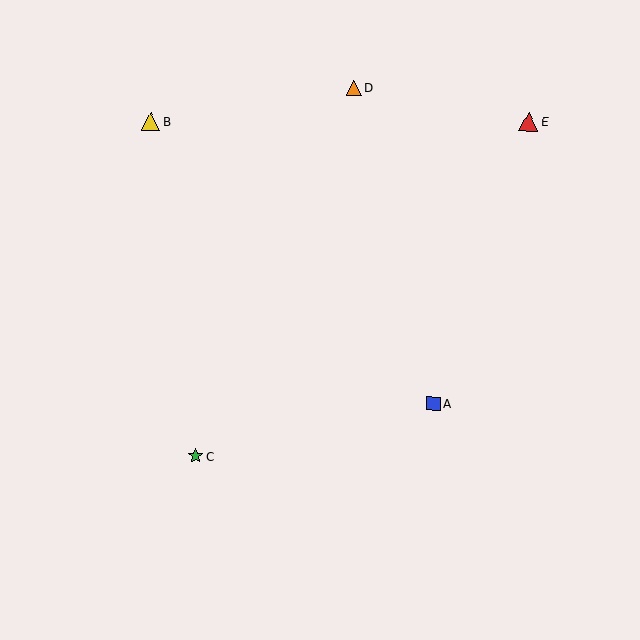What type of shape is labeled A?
Shape A is a blue square.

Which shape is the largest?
The red triangle (labeled E) is the largest.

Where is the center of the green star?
The center of the green star is at (195, 456).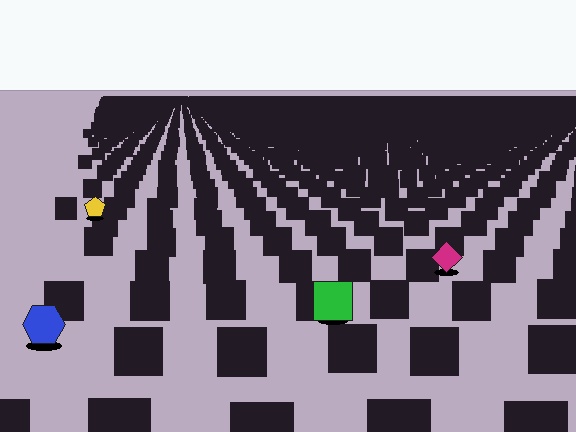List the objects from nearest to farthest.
From nearest to farthest: the blue hexagon, the green square, the magenta diamond, the yellow pentagon.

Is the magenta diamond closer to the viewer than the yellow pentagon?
Yes. The magenta diamond is closer — you can tell from the texture gradient: the ground texture is coarser near it.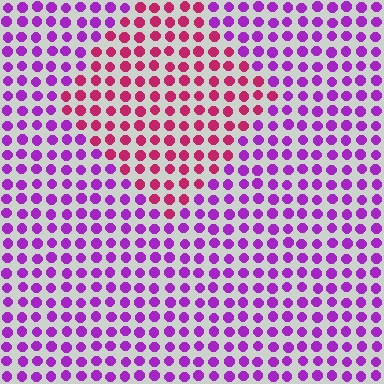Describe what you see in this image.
The image is filled with small purple elements in a uniform arrangement. A diamond-shaped region is visible where the elements are tinted to a slightly different hue, forming a subtle color boundary.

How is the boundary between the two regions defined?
The boundary is defined purely by a slight shift in hue (about 46 degrees). Spacing, size, and orientation are identical on both sides.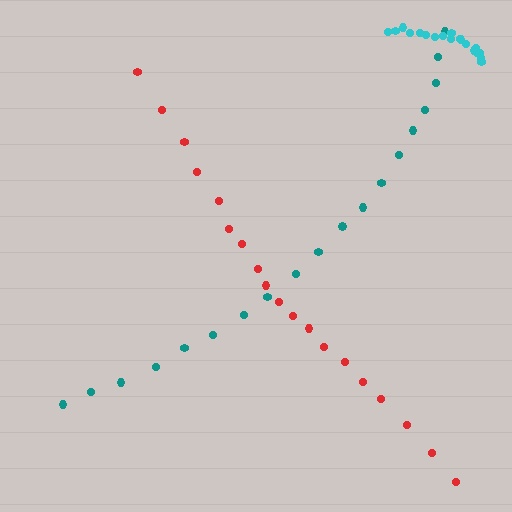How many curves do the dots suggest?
There are 3 distinct paths.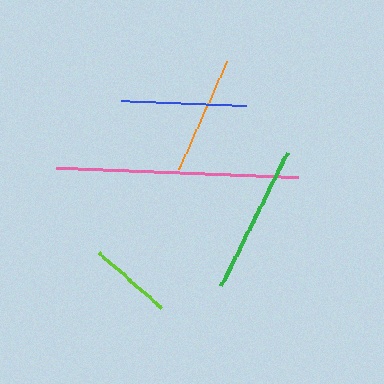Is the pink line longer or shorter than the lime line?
The pink line is longer than the lime line.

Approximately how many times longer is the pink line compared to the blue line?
The pink line is approximately 1.9 times the length of the blue line.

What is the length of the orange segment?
The orange segment is approximately 118 pixels long.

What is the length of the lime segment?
The lime segment is approximately 84 pixels long.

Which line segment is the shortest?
The lime line is the shortest at approximately 84 pixels.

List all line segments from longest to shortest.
From longest to shortest: pink, green, blue, orange, lime.